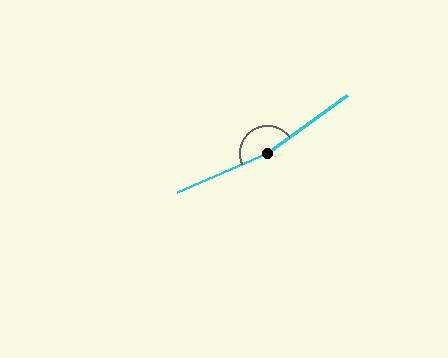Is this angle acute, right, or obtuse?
It is obtuse.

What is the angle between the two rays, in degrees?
Approximately 168 degrees.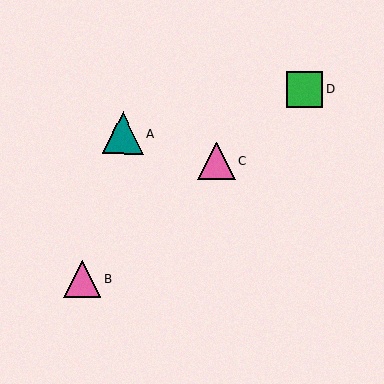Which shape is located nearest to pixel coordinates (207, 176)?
The pink triangle (labeled C) at (217, 161) is nearest to that location.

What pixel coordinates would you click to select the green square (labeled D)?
Click at (305, 89) to select the green square D.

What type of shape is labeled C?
Shape C is a pink triangle.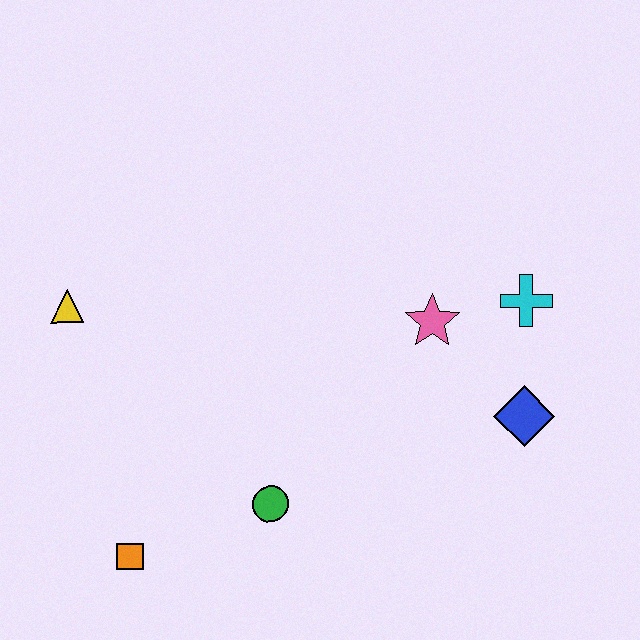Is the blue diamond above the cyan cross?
No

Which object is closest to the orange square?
The green circle is closest to the orange square.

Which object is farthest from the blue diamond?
The yellow triangle is farthest from the blue diamond.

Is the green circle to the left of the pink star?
Yes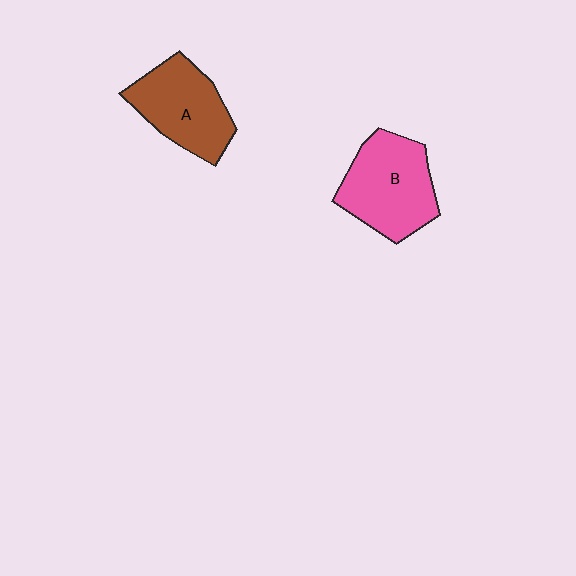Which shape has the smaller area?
Shape A (brown).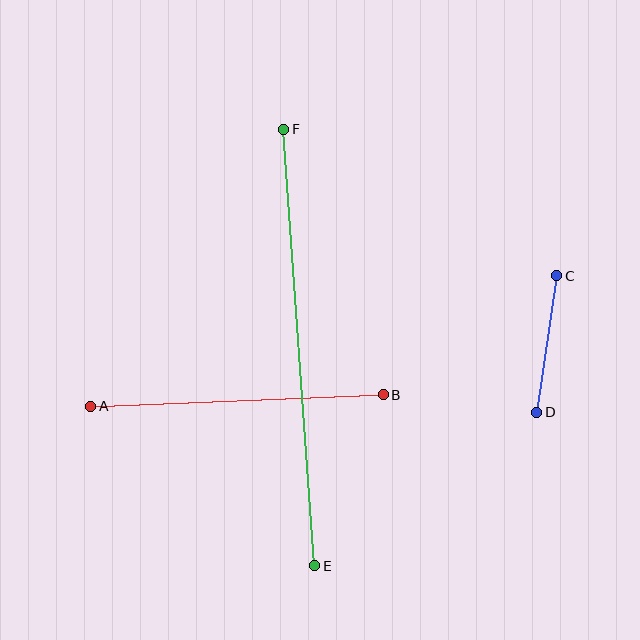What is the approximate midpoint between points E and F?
The midpoint is at approximately (299, 348) pixels.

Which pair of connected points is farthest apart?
Points E and F are farthest apart.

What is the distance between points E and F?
The distance is approximately 438 pixels.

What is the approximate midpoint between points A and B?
The midpoint is at approximately (237, 401) pixels.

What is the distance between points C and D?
The distance is approximately 138 pixels.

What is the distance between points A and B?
The distance is approximately 292 pixels.